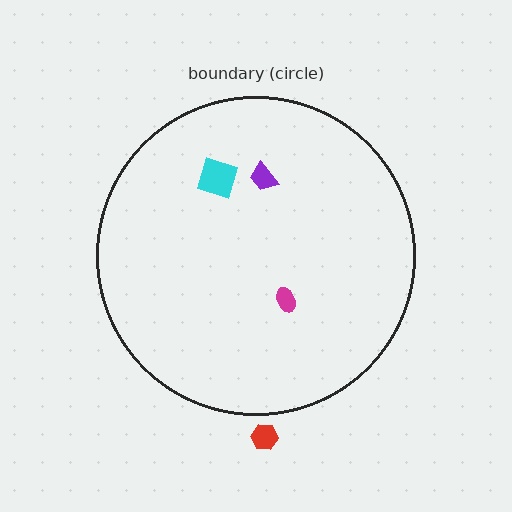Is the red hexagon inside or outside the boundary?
Outside.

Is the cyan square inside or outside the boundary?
Inside.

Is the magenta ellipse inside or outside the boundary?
Inside.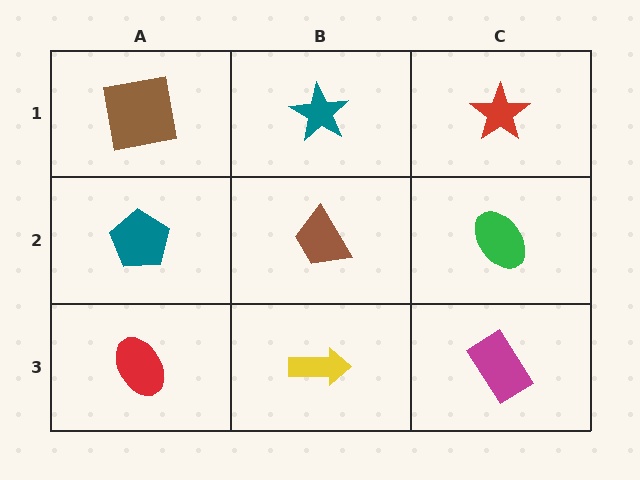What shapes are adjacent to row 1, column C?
A green ellipse (row 2, column C), a teal star (row 1, column B).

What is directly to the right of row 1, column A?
A teal star.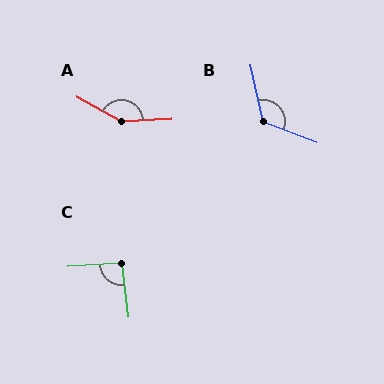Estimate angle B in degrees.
Approximately 123 degrees.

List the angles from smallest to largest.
C (94°), B (123°), A (147°).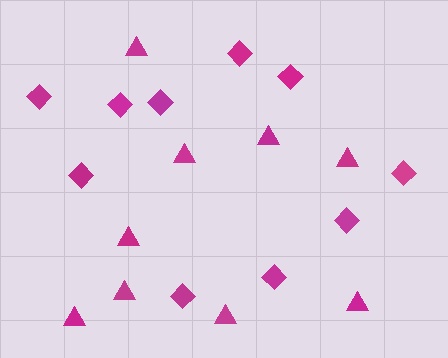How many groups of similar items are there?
There are 2 groups: one group of diamonds (10) and one group of triangles (9).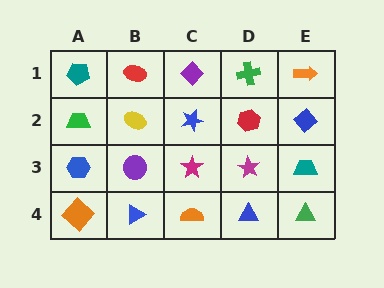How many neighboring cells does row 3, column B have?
4.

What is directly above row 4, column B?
A purple circle.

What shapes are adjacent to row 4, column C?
A magenta star (row 3, column C), a blue triangle (row 4, column B), a blue triangle (row 4, column D).